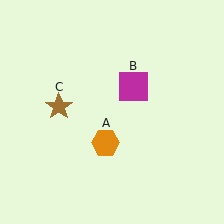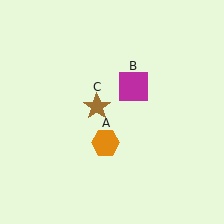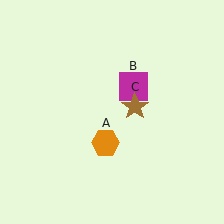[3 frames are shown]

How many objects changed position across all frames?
1 object changed position: brown star (object C).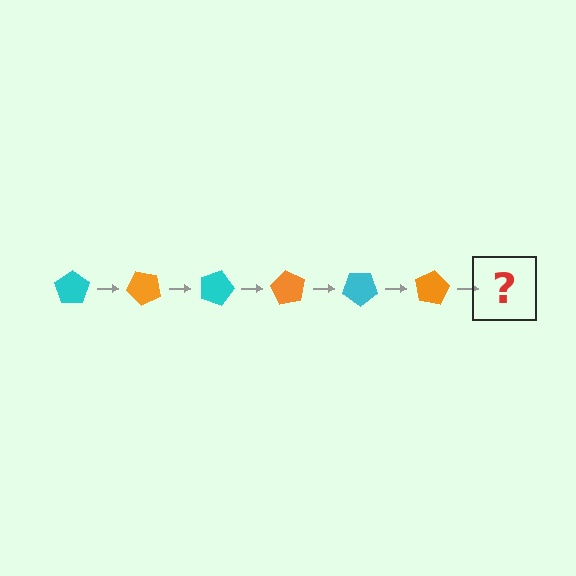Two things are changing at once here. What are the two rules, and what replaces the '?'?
The two rules are that it rotates 45 degrees each step and the color cycles through cyan and orange. The '?' should be a cyan pentagon, rotated 270 degrees from the start.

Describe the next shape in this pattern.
It should be a cyan pentagon, rotated 270 degrees from the start.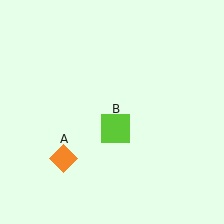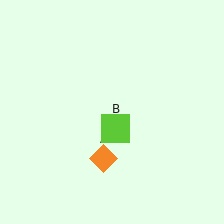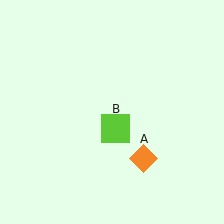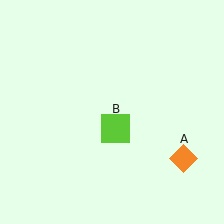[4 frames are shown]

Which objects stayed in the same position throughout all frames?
Lime square (object B) remained stationary.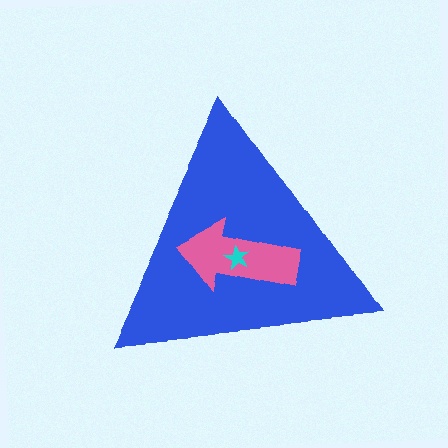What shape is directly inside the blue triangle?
The pink arrow.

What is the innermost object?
The cyan star.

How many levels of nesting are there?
3.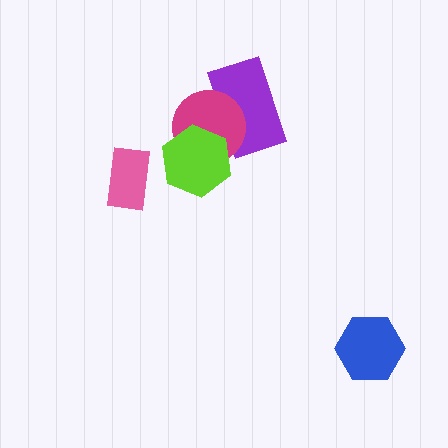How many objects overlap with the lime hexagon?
2 objects overlap with the lime hexagon.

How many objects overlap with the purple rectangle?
2 objects overlap with the purple rectangle.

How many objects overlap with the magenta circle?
2 objects overlap with the magenta circle.